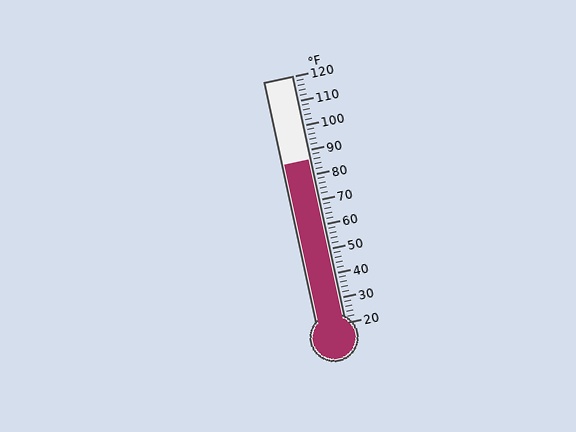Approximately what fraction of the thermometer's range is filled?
The thermometer is filled to approximately 65% of its range.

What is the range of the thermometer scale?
The thermometer scale ranges from 20°F to 120°F.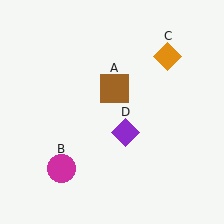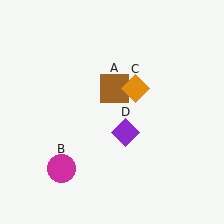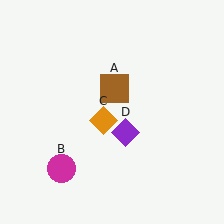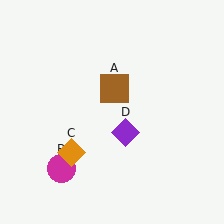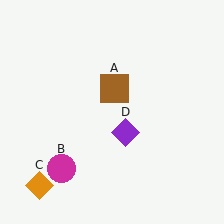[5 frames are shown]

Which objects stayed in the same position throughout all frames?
Brown square (object A) and magenta circle (object B) and purple diamond (object D) remained stationary.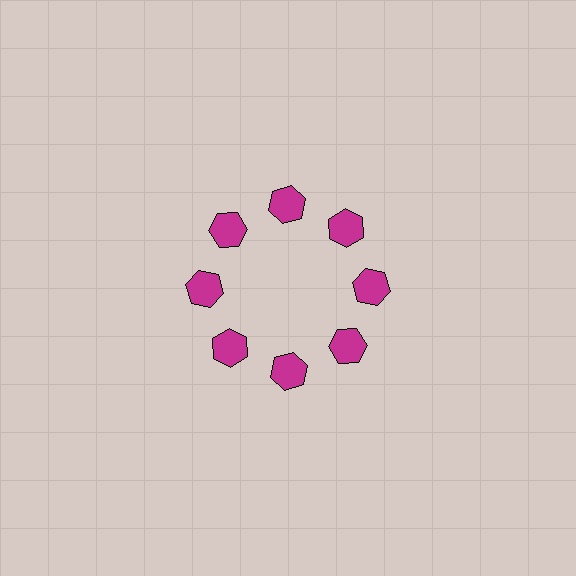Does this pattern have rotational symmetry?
Yes, this pattern has 8-fold rotational symmetry. It looks the same after rotating 45 degrees around the center.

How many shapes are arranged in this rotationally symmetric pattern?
There are 8 shapes, arranged in 8 groups of 1.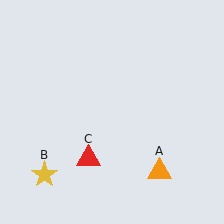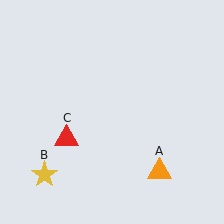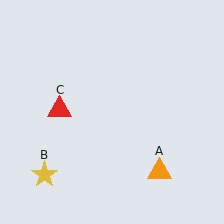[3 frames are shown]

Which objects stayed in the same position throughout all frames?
Orange triangle (object A) and yellow star (object B) remained stationary.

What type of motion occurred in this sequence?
The red triangle (object C) rotated clockwise around the center of the scene.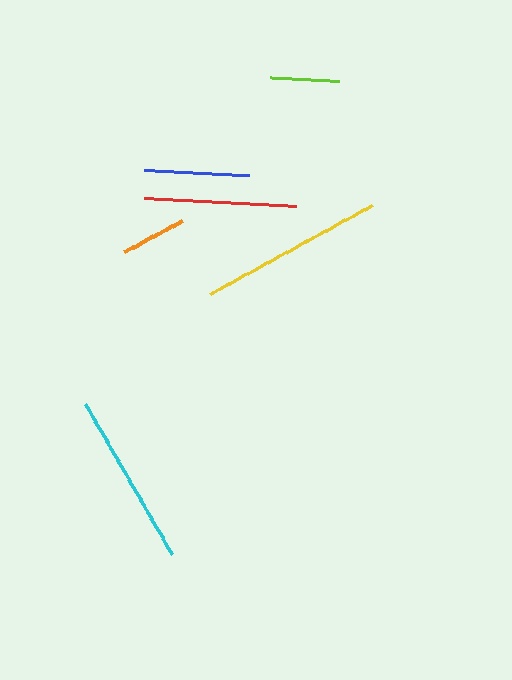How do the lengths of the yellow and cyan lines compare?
The yellow and cyan lines are approximately the same length.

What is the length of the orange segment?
The orange segment is approximately 66 pixels long.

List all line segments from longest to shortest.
From longest to shortest: yellow, cyan, red, blue, lime, orange.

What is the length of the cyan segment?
The cyan segment is approximately 173 pixels long.